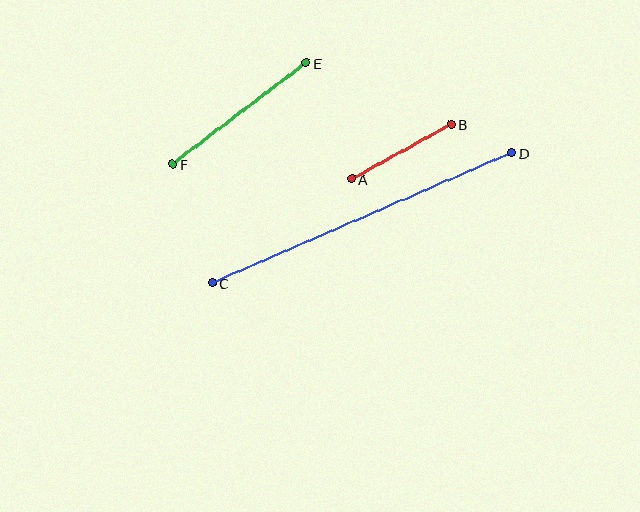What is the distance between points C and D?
The distance is approximately 326 pixels.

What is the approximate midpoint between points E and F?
The midpoint is at approximately (239, 114) pixels.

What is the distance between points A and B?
The distance is approximately 113 pixels.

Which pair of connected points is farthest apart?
Points C and D are farthest apart.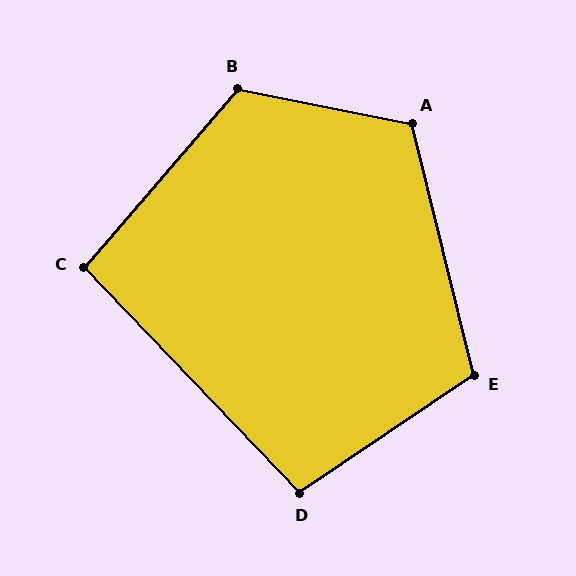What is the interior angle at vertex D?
Approximately 100 degrees (obtuse).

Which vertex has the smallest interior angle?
C, at approximately 96 degrees.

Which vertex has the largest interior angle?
B, at approximately 119 degrees.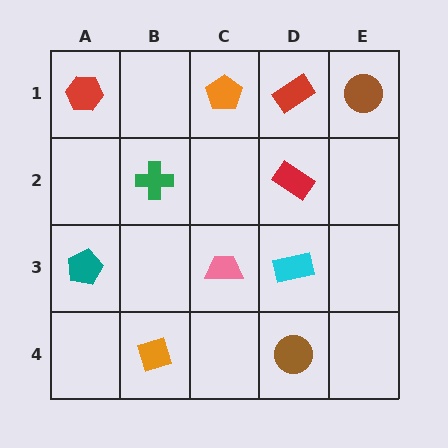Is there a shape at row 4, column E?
No, that cell is empty.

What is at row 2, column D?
A red rectangle.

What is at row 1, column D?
A red rectangle.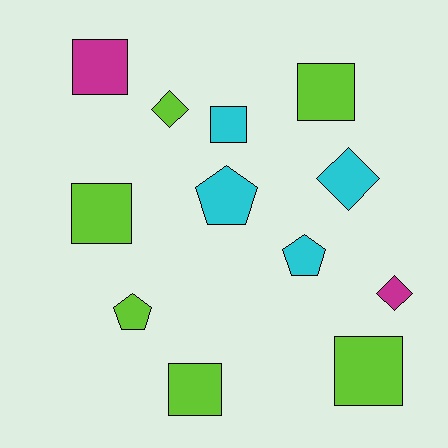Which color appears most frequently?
Lime, with 6 objects.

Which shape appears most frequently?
Square, with 6 objects.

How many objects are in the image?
There are 12 objects.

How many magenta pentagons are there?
There are no magenta pentagons.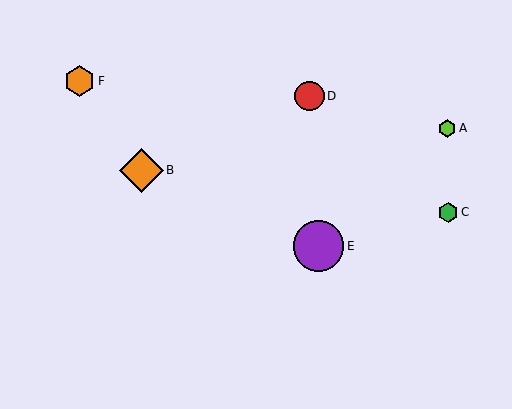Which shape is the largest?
The purple circle (labeled E) is the largest.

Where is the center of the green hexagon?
The center of the green hexagon is at (448, 212).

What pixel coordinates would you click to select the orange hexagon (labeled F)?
Click at (80, 81) to select the orange hexagon F.